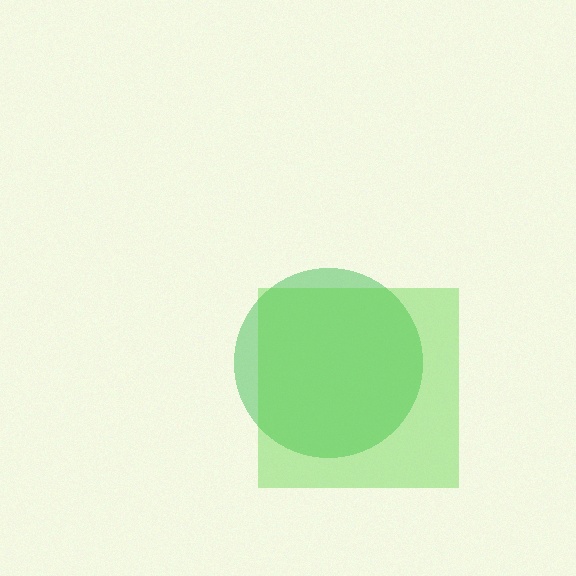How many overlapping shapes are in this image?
There are 2 overlapping shapes in the image.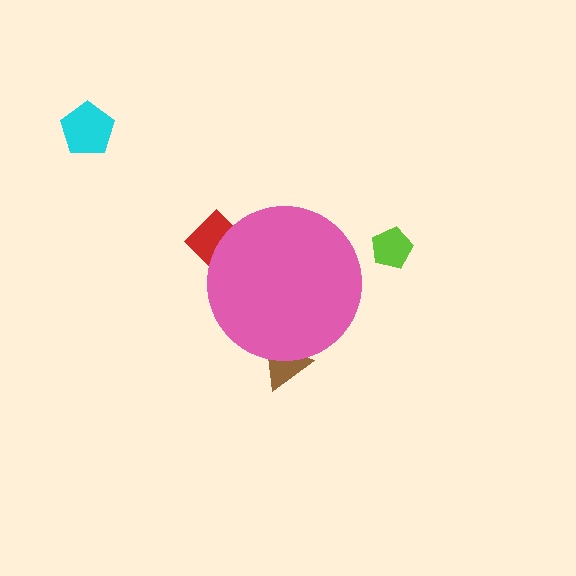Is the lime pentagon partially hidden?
No, the lime pentagon is fully visible.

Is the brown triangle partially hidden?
Yes, the brown triangle is partially hidden behind the pink circle.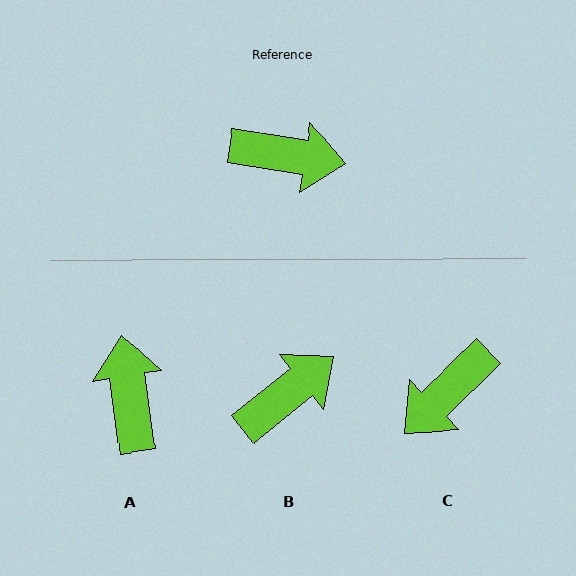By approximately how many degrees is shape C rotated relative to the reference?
Approximately 127 degrees clockwise.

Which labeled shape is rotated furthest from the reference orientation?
C, about 127 degrees away.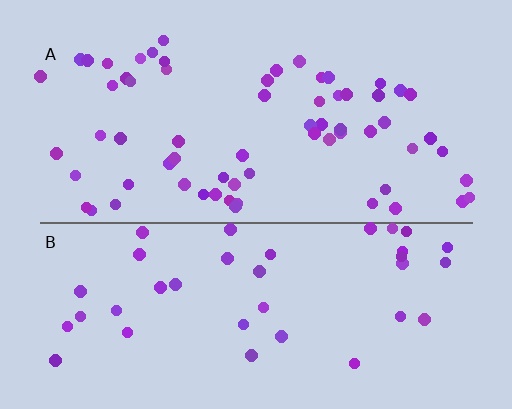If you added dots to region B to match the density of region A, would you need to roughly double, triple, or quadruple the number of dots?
Approximately double.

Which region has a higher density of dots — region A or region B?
A (the top).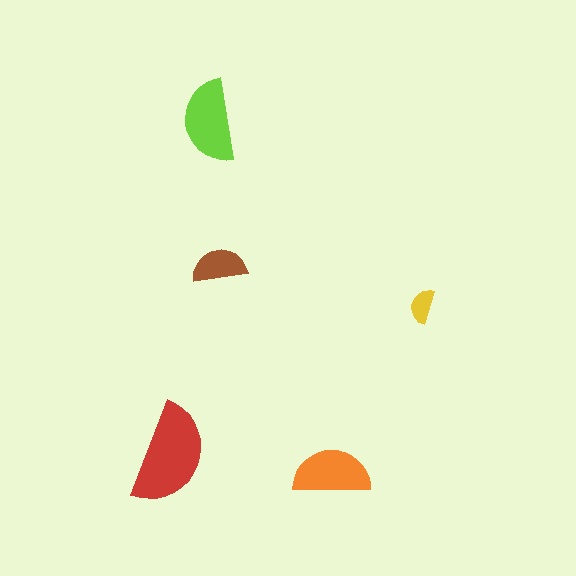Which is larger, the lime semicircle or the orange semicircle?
The lime one.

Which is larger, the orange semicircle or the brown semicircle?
The orange one.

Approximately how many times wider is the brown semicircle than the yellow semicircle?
About 1.5 times wider.